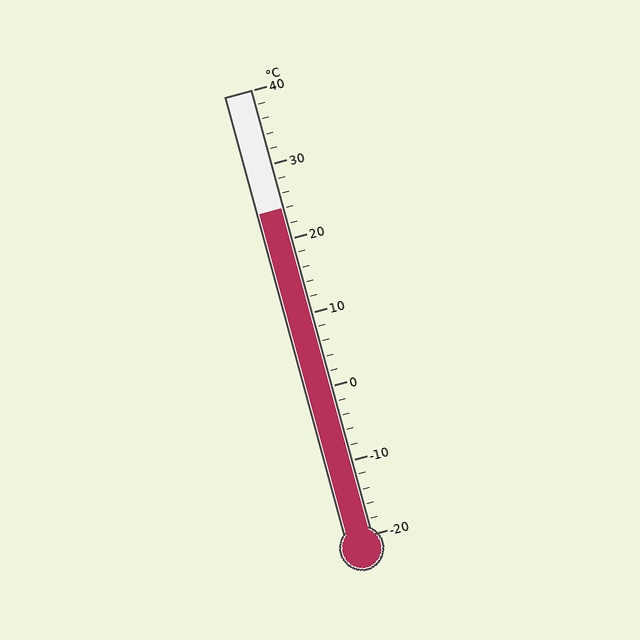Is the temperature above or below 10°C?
The temperature is above 10°C.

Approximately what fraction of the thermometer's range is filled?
The thermometer is filled to approximately 75% of its range.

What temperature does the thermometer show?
The thermometer shows approximately 24°C.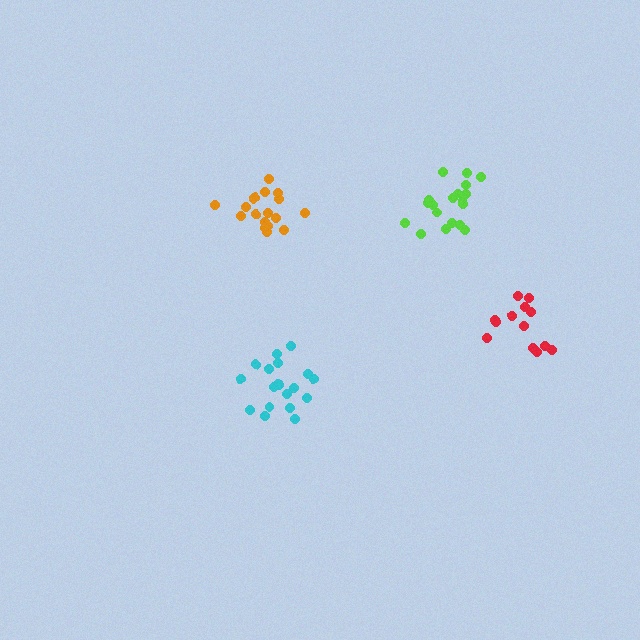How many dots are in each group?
Group 1: 19 dots, Group 2: 19 dots, Group 3: 19 dots, Group 4: 13 dots (70 total).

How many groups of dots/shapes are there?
There are 4 groups.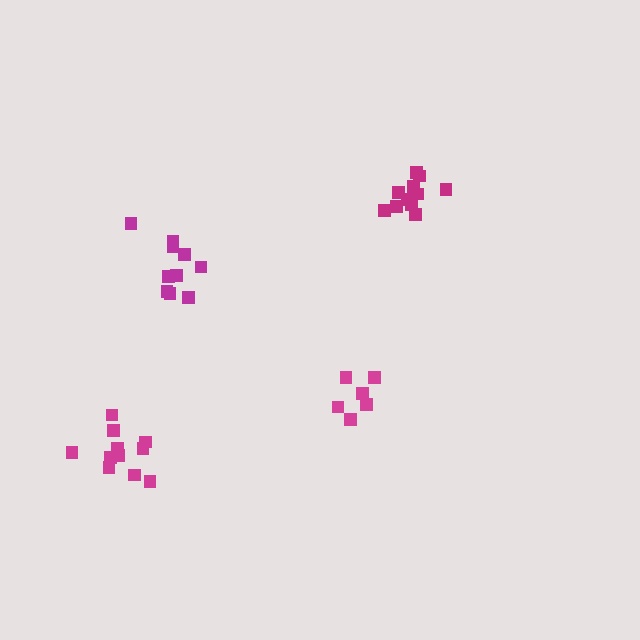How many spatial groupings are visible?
There are 4 spatial groupings.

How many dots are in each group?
Group 1: 11 dots, Group 2: 11 dots, Group 3: 10 dots, Group 4: 6 dots (38 total).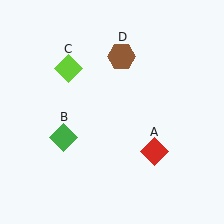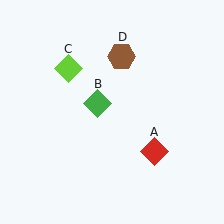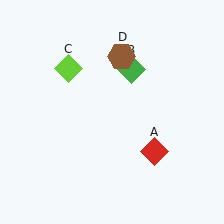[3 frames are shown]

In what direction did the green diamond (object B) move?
The green diamond (object B) moved up and to the right.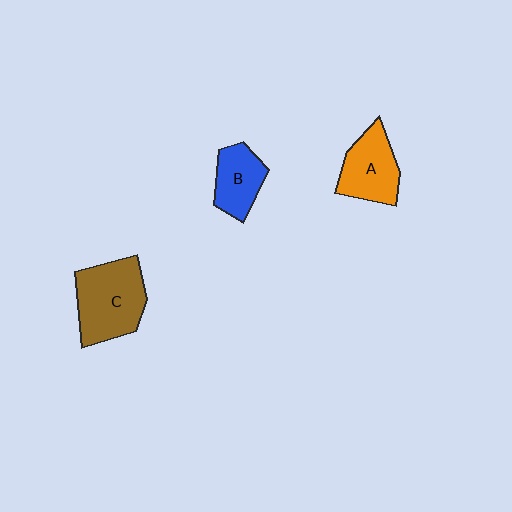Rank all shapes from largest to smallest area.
From largest to smallest: C (brown), A (orange), B (blue).